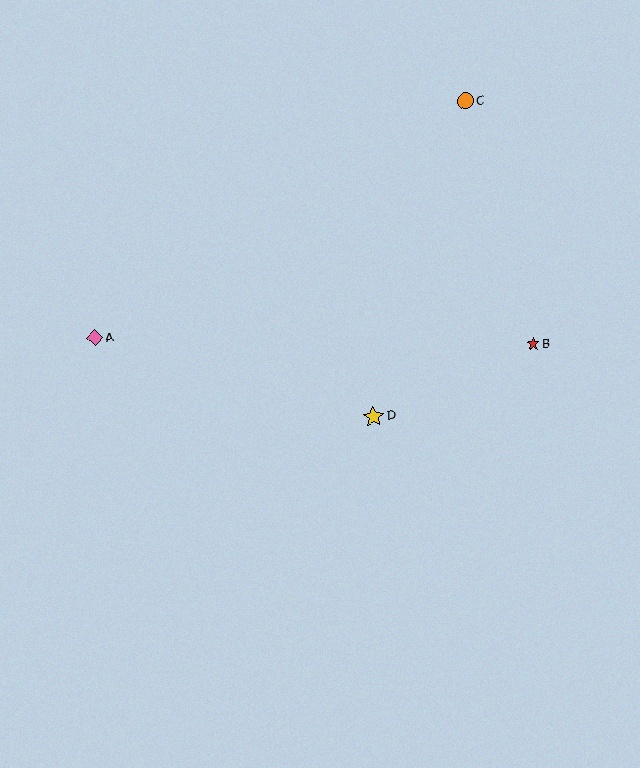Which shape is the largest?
The yellow star (labeled D) is the largest.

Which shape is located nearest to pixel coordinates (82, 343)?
The pink diamond (labeled A) at (95, 338) is nearest to that location.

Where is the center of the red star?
The center of the red star is at (533, 344).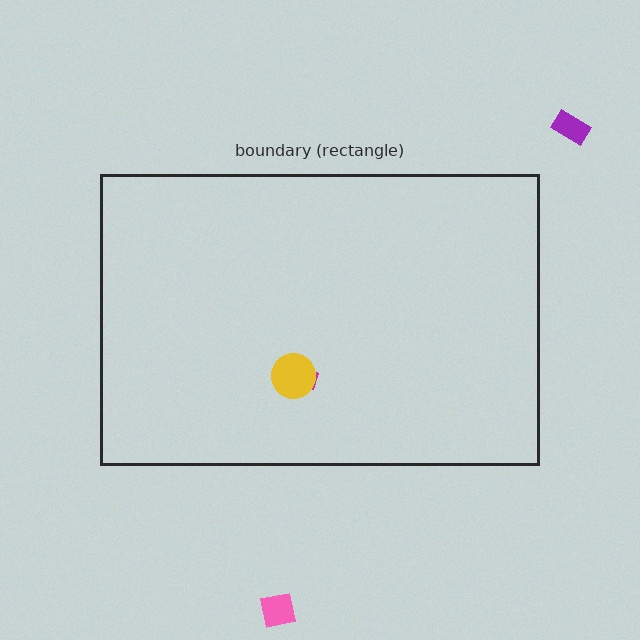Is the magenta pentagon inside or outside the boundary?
Inside.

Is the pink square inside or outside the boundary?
Outside.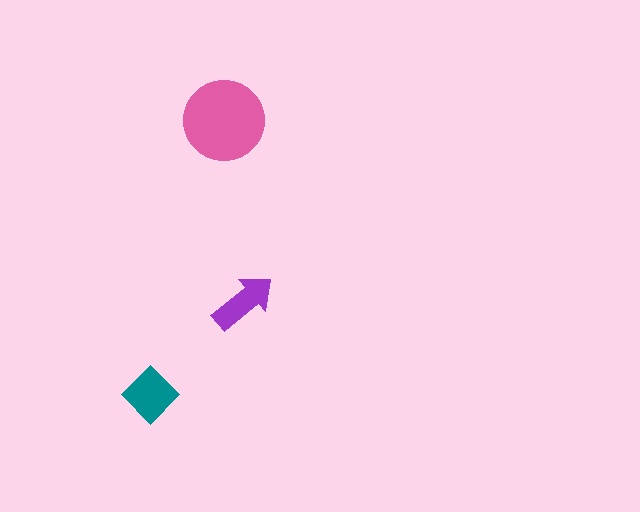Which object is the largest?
The pink circle.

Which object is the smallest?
The purple arrow.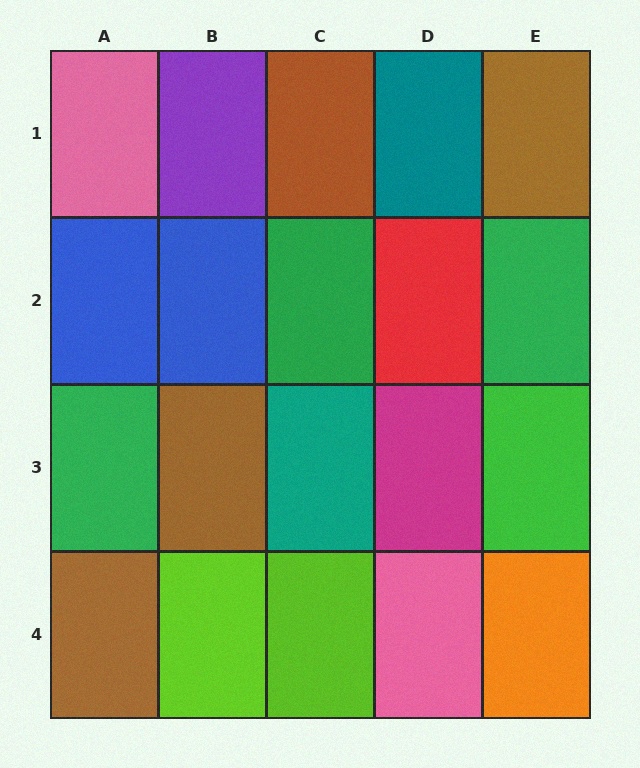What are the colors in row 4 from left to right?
Brown, lime, lime, pink, orange.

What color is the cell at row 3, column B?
Brown.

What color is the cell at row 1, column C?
Brown.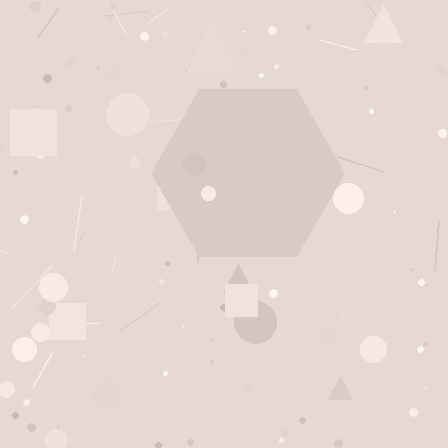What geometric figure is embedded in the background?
A hexagon is embedded in the background.